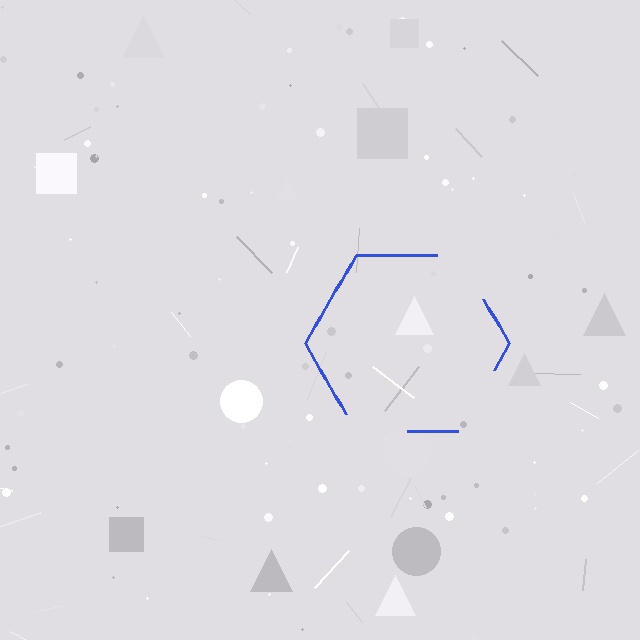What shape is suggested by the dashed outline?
The dashed outline suggests a hexagon.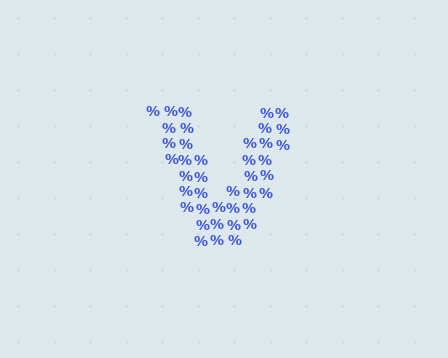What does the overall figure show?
The overall figure shows the letter V.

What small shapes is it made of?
It is made of small percent signs.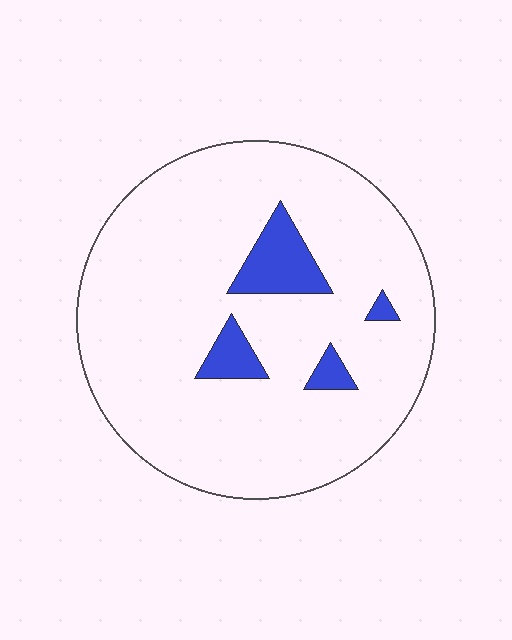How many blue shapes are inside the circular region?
4.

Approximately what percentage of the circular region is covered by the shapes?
Approximately 10%.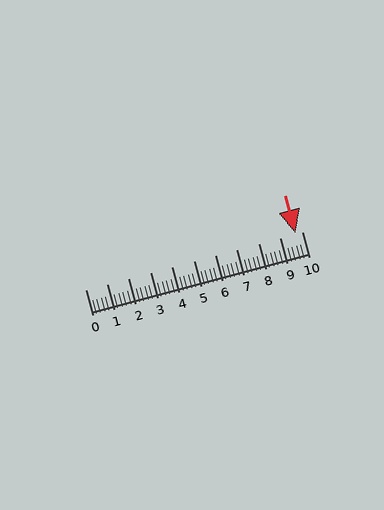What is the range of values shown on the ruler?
The ruler shows values from 0 to 10.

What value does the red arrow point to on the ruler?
The red arrow points to approximately 9.7.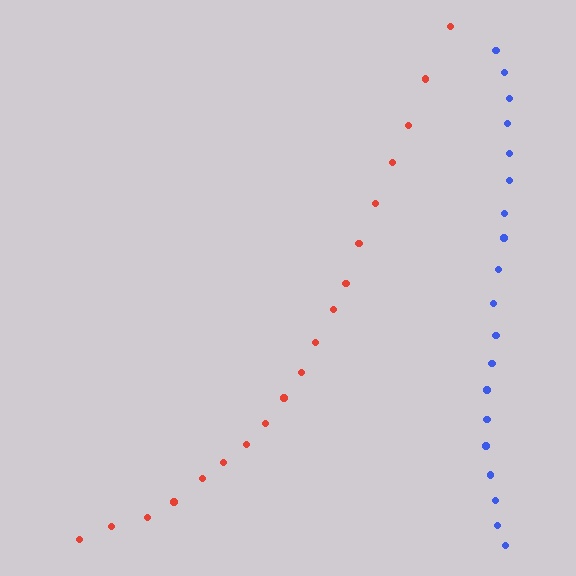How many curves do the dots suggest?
There are 2 distinct paths.